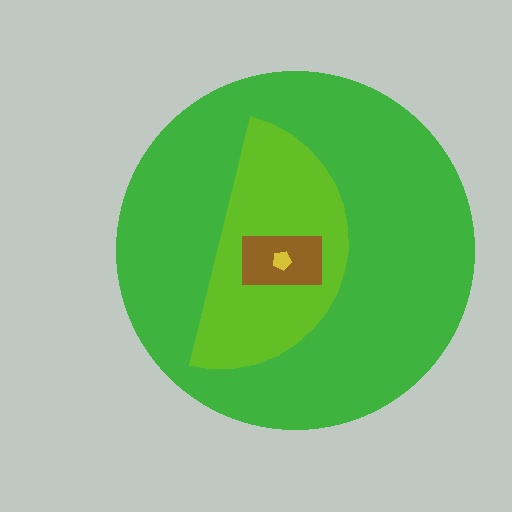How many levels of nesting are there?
4.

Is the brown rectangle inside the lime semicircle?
Yes.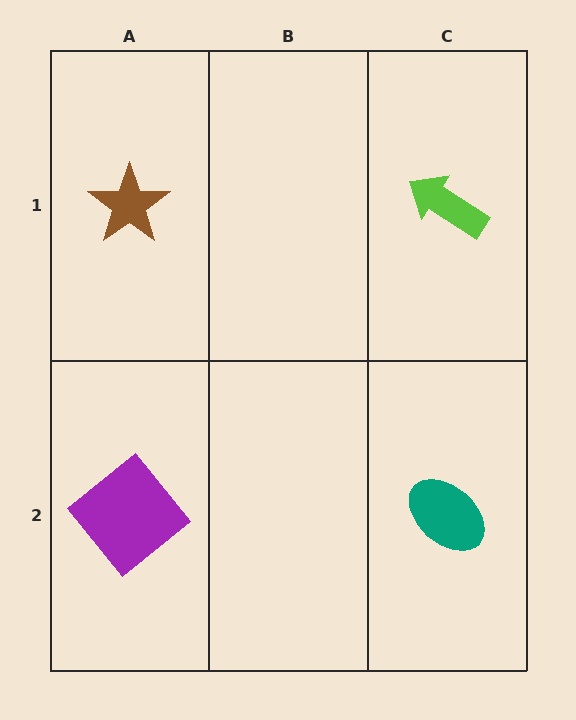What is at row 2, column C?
A teal ellipse.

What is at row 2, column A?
A purple diamond.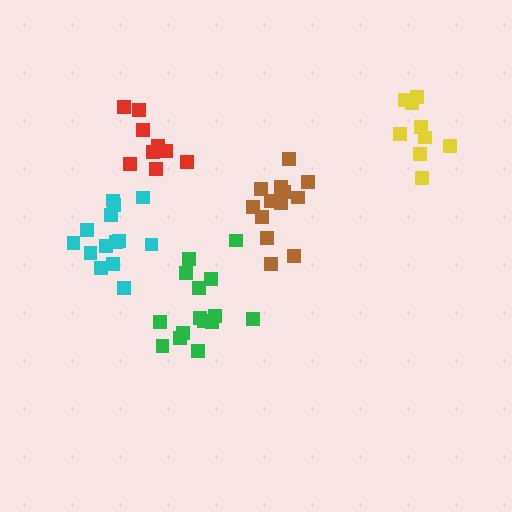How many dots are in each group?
Group 1: 10 dots, Group 2: 13 dots, Group 3: 14 dots, Group 4: 15 dots, Group 5: 9 dots (61 total).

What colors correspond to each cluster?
The clusters are colored: red, brown, cyan, green, yellow.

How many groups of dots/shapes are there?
There are 5 groups.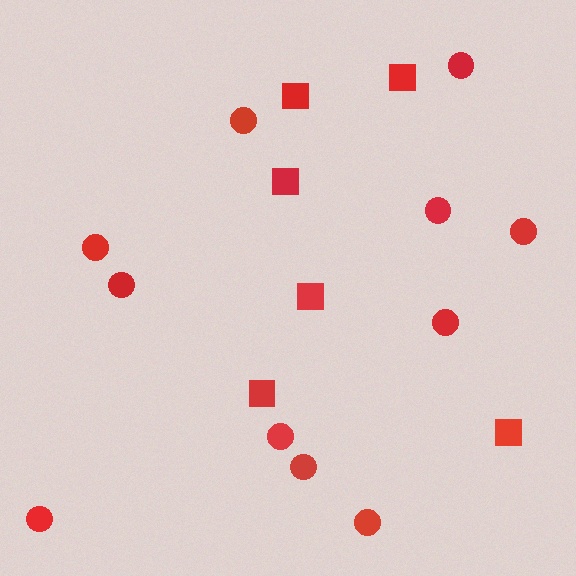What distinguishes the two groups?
There are 2 groups: one group of circles (11) and one group of squares (6).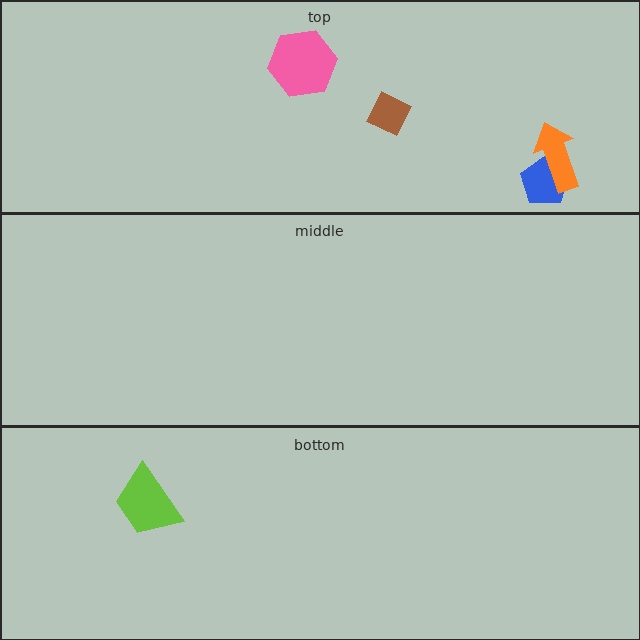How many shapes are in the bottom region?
1.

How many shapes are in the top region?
4.